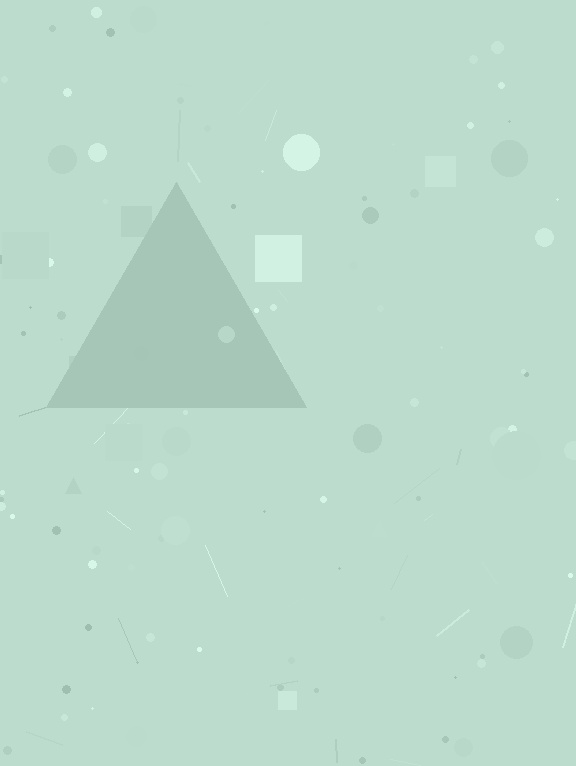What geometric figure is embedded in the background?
A triangle is embedded in the background.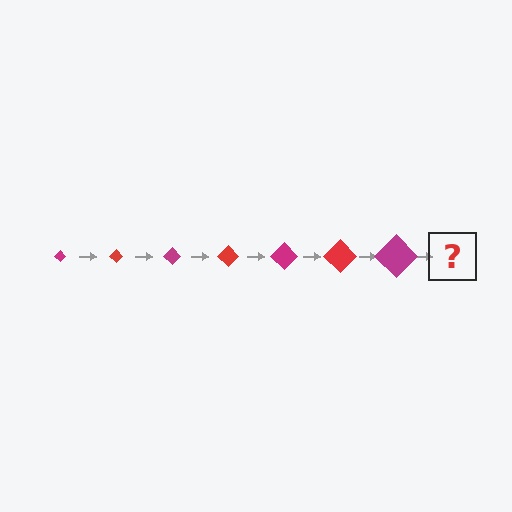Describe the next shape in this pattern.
It should be a red diamond, larger than the previous one.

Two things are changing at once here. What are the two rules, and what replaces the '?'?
The two rules are that the diamond grows larger each step and the color cycles through magenta and red. The '?' should be a red diamond, larger than the previous one.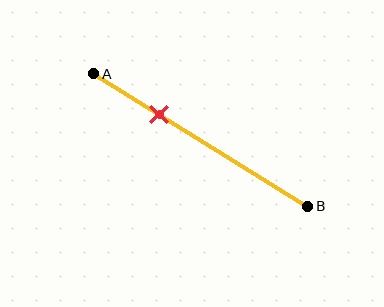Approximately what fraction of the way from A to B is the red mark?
The red mark is approximately 30% of the way from A to B.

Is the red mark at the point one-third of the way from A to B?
Yes, the mark is approximately at the one-third point.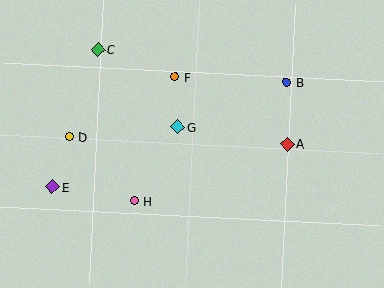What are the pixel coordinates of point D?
Point D is at (69, 137).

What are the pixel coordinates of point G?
Point G is at (178, 127).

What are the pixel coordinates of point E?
Point E is at (53, 187).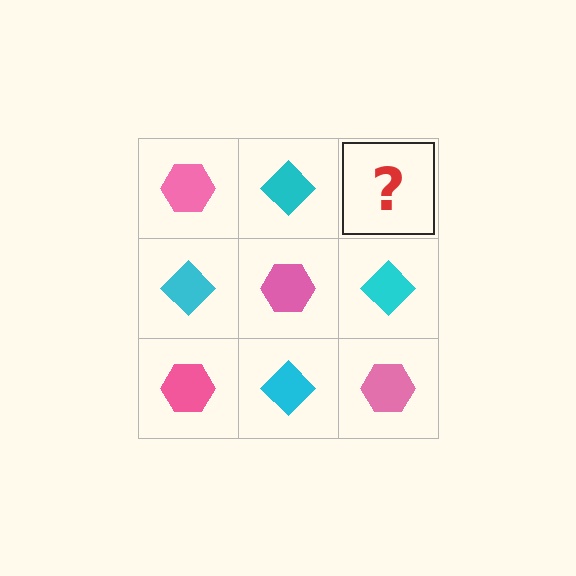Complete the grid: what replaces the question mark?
The question mark should be replaced with a pink hexagon.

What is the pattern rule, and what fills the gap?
The rule is that it alternates pink hexagon and cyan diamond in a checkerboard pattern. The gap should be filled with a pink hexagon.